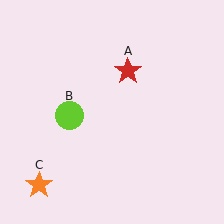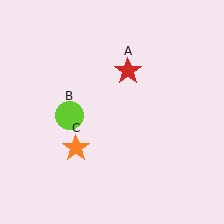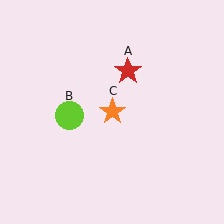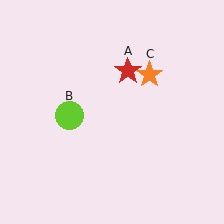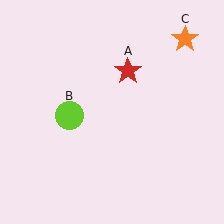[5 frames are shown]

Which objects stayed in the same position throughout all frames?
Red star (object A) and lime circle (object B) remained stationary.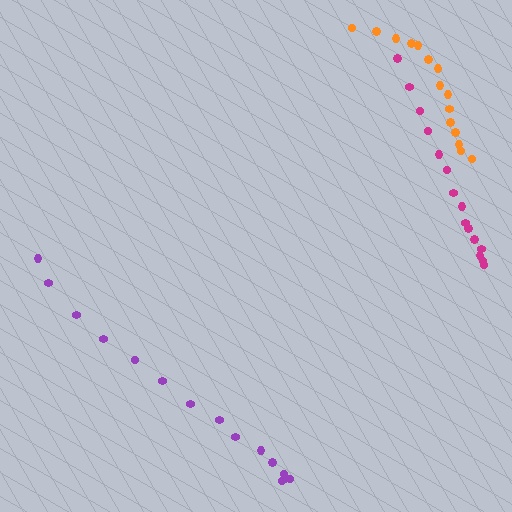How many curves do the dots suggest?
There are 3 distinct paths.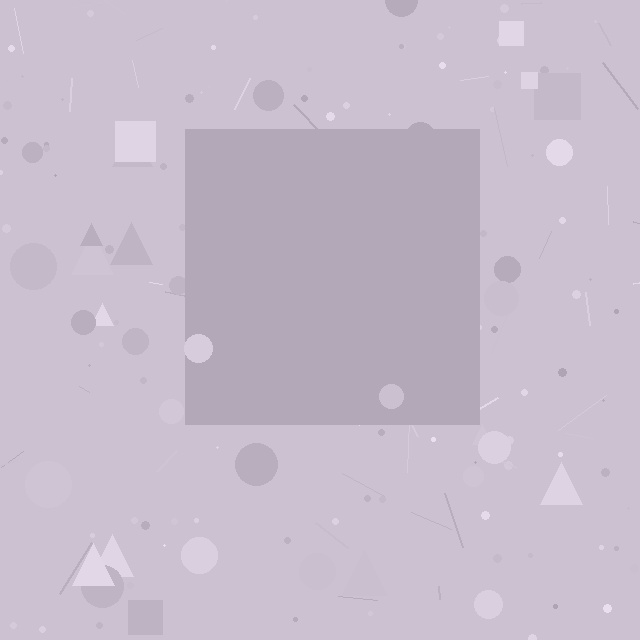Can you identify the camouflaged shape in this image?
The camouflaged shape is a square.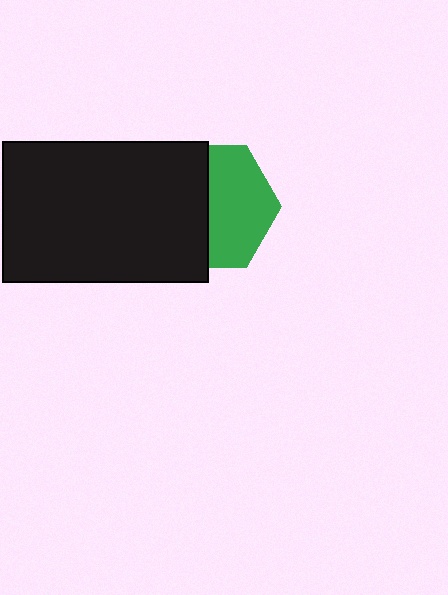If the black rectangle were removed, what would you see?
You would see the complete green hexagon.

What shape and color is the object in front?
The object in front is a black rectangle.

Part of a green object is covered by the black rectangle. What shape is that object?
It is a hexagon.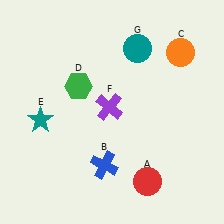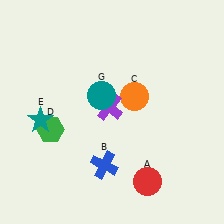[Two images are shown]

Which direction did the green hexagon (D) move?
The green hexagon (D) moved down.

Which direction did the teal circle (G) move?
The teal circle (G) moved down.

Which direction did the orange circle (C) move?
The orange circle (C) moved left.